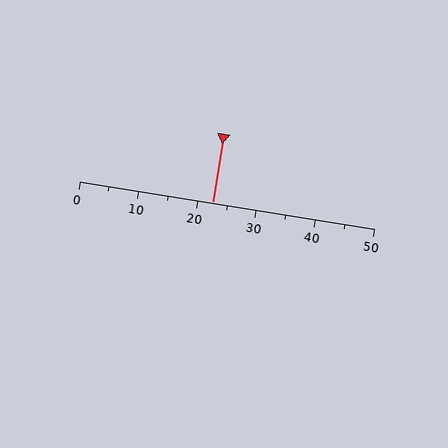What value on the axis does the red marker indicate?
The marker indicates approximately 22.5.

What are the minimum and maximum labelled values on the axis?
The axis runs from 0 to 50.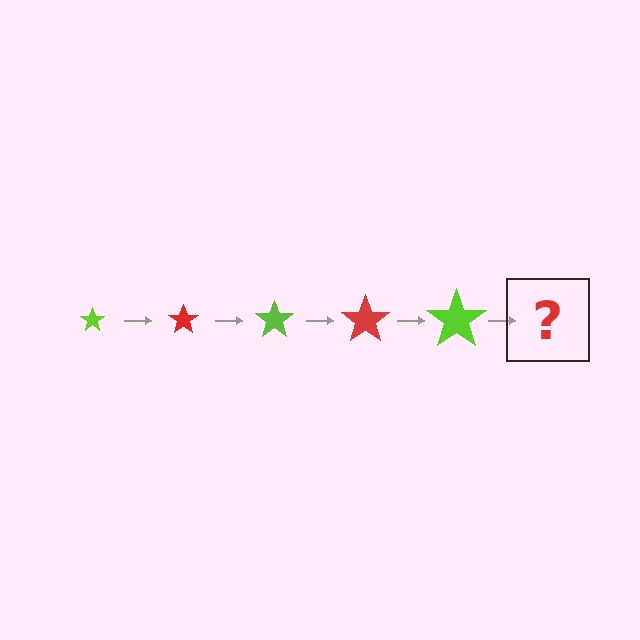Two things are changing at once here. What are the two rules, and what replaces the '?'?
The two rules are that the star grows larger each step and the color cycles through lime and red. The '?' should be a red star, larger than the previous one.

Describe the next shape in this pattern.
It should be a red star, larger than the previous one.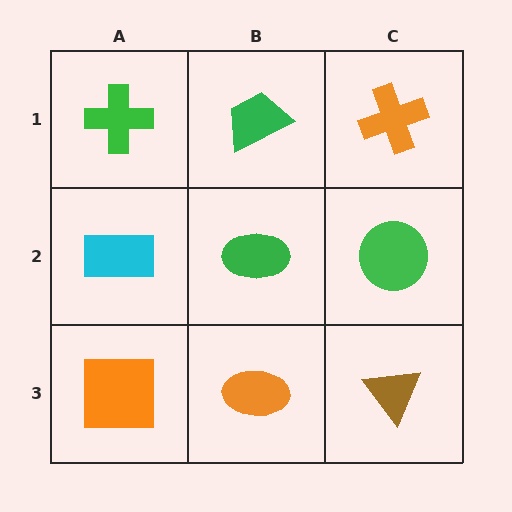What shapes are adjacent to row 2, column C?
An orange cross (row 1, column C), a brown triangle (row 3, column C), a green ellipse (row 2, column B).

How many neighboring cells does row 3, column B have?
3.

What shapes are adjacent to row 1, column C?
A green circle (row 2, column C), a green trapezoid (row 1, column B).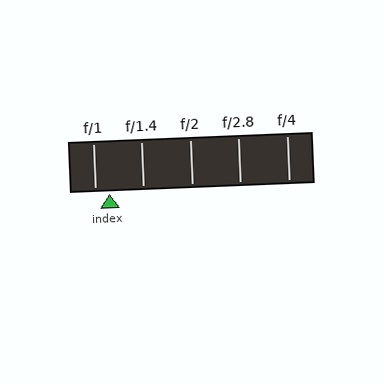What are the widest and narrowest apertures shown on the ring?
The widest aperture shown is f/1 and the narrowest is f/4.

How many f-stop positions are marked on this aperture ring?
There are 5 f-stop positions marked.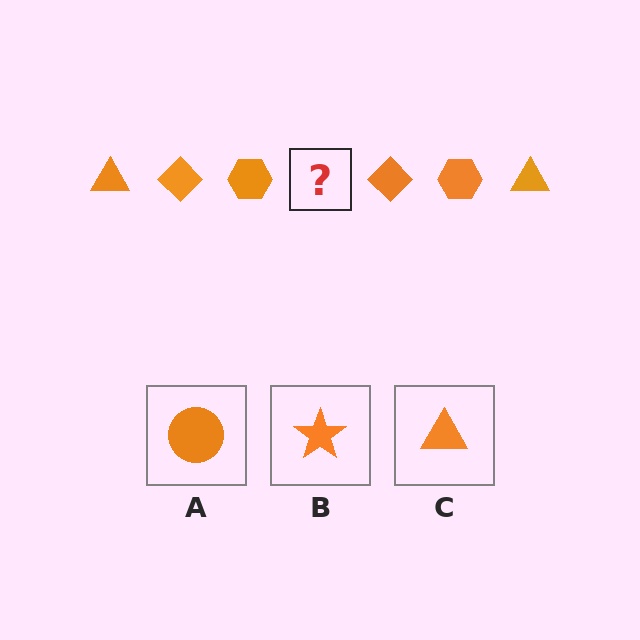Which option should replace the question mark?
Option C.